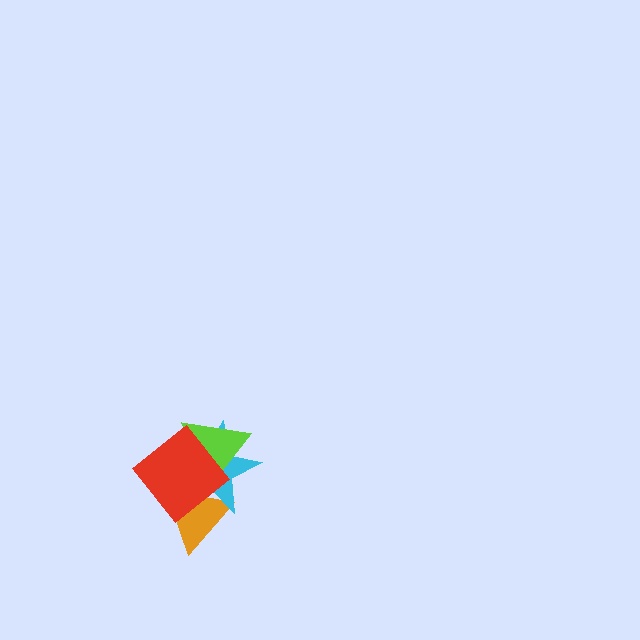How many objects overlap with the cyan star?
3 objects overlap with the cyan star.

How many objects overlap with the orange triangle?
3 objects overlap with the orange triangle.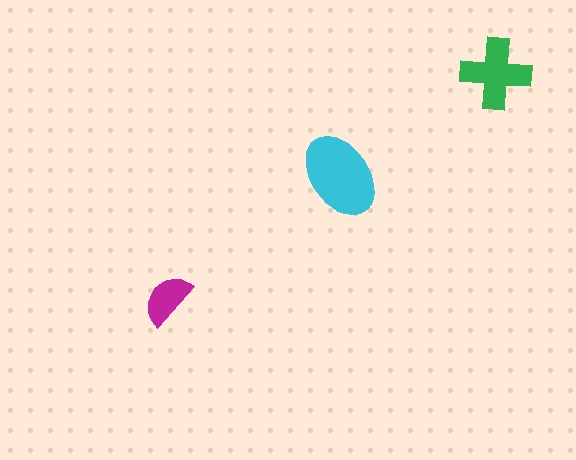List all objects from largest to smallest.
The cyan ellipse, the green cross, the magenta semicircle.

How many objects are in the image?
There are 3 objects in the image.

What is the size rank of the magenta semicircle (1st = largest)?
3rd.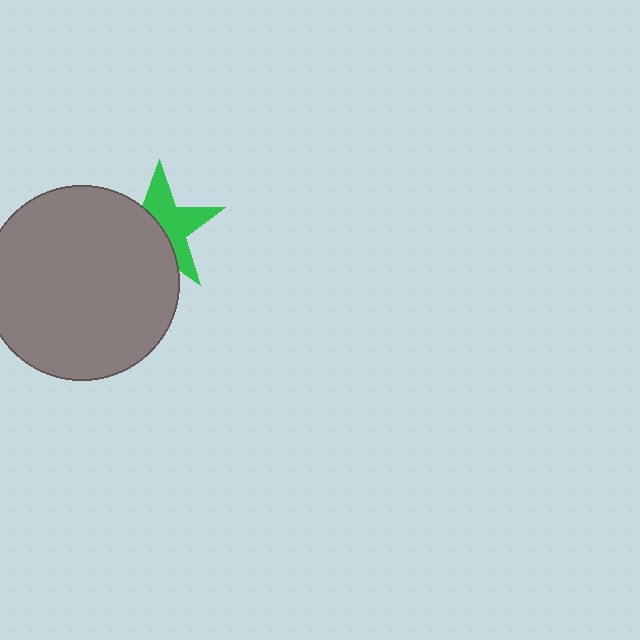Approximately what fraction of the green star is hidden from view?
Roughly 49% of the green star is hidden behind the gray circle.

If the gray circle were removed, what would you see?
You would see the complete green star.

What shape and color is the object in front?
The object in front is a gray circle.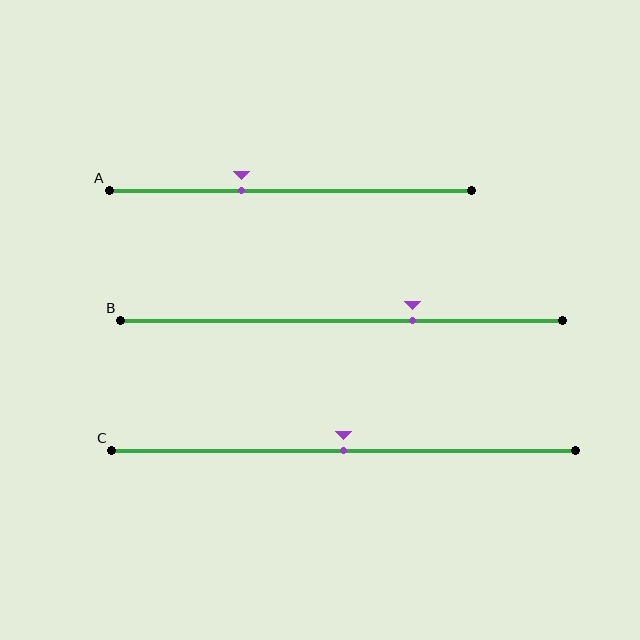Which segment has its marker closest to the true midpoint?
Segment C has its marker closest to the true midpoint.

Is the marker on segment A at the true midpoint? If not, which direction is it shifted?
No, the marker on segment A is shifted to the left by about 13% of the segment length.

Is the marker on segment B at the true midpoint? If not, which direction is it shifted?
No, the marker on segment B is shifted to the right by about 16% of the segment length.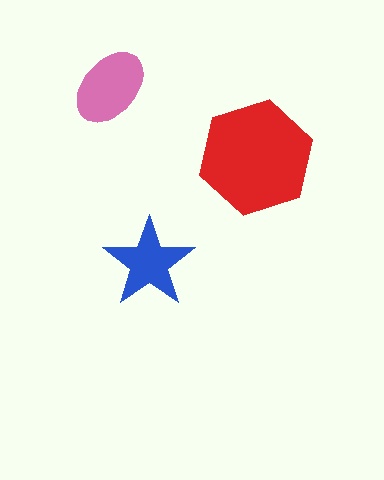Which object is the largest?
The red hexagon.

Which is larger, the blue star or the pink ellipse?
The pink ellipse.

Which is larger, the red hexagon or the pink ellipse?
The red hexagon.